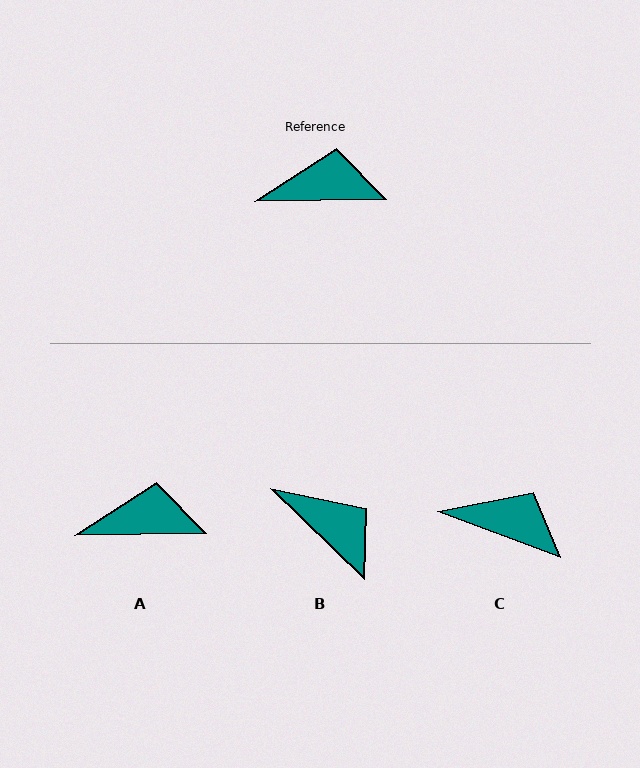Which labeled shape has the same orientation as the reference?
A.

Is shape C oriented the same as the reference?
No, it is off by about 22 degrees.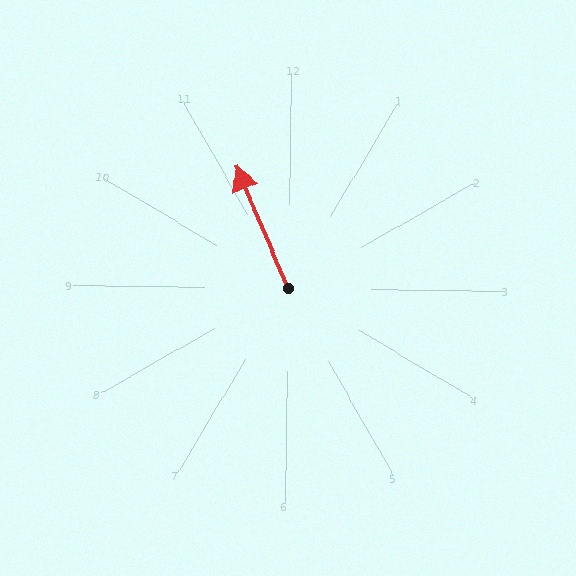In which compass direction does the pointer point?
Northwest.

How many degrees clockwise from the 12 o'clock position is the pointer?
Approximately 336 degrees.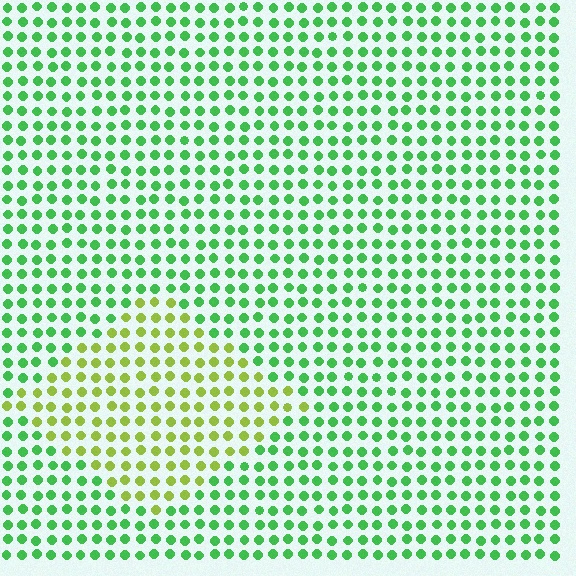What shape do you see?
I see a diamond.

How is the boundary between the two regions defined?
The boundary is defined purely by a slight shift in hue (about 46 degrees). Spacing, size, and orientation are identical on both sides.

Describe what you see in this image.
The image is filled with small green elements in a uniform arrangement. A diamond-shaped region is visible where the elements are tinted to a slightly different hue, forming a subtle color boundary.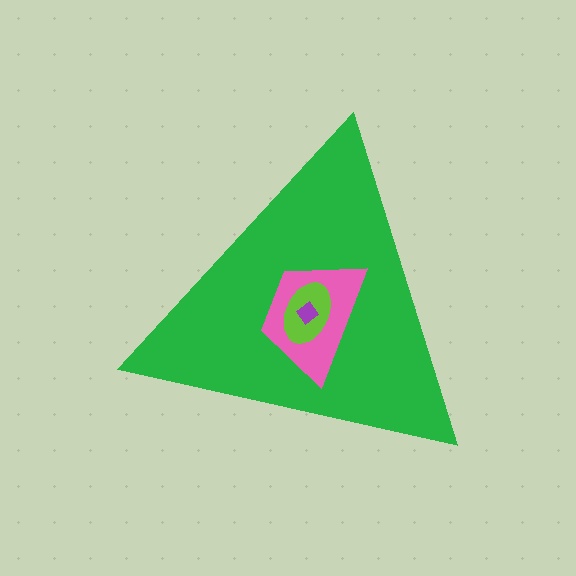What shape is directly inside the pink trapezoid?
The lime ellipse.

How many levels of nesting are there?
4.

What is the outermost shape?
The green triangle.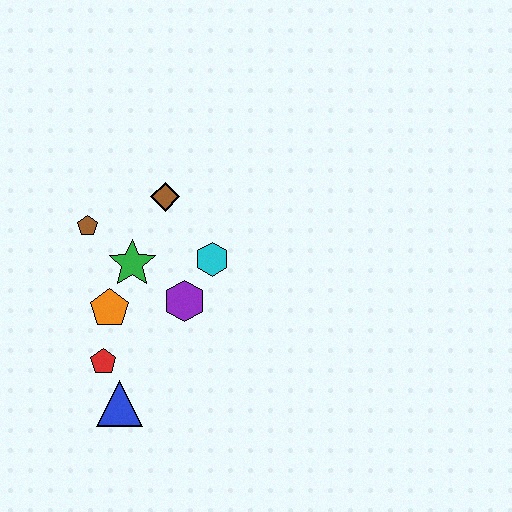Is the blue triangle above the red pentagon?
No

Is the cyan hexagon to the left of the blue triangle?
No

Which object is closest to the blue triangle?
The red pentagon is closest to the blue triangle.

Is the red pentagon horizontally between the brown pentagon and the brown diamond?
Yes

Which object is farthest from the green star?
The blue triangle is farthest from the green star.